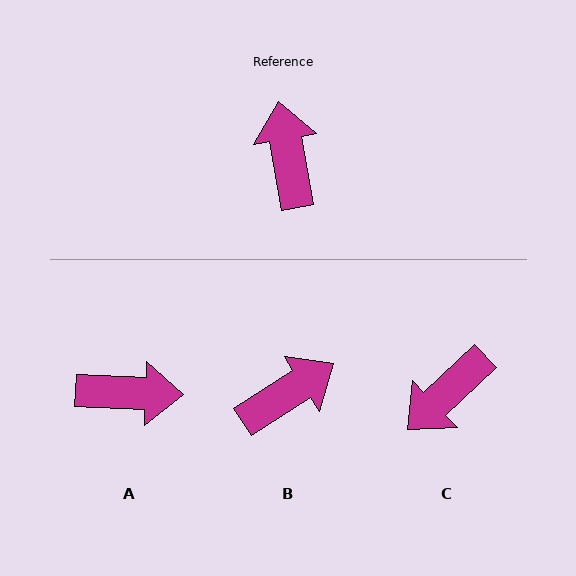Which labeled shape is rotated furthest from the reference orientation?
C, about 123 degrees away.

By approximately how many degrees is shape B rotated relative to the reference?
Approximately 67 degrees clockwise.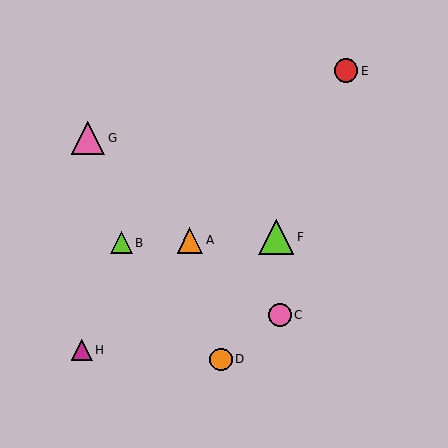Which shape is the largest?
The lime triangle (labeled F) is the largest.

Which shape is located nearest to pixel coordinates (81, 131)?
The pink triangle (labeled G) at (88, 138) is nearest to that location.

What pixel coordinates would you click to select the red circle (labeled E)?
Click at (346, 71) to select the red circle E.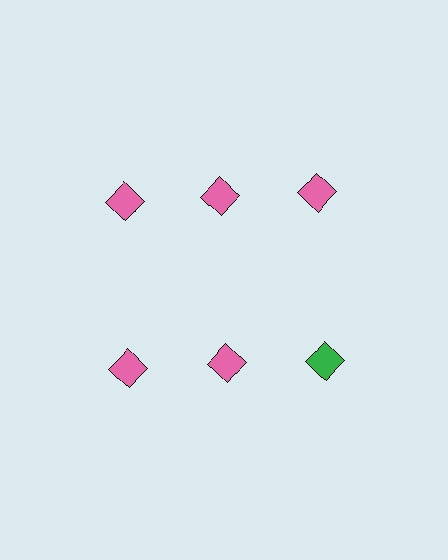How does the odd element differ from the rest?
It has a different color: green instead of pink.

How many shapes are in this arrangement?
There are 6 shapes arranged in a grid pattern.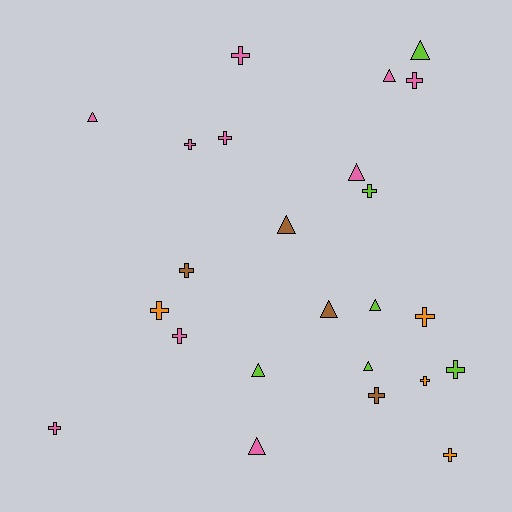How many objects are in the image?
There are 24 objects.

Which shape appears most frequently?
Cross, with 14 objects.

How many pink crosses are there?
There are 6 pink crosses.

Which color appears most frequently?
Pink, with 10 objects.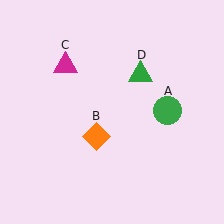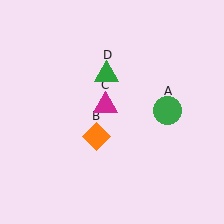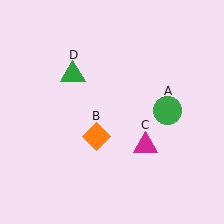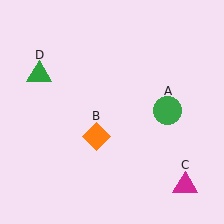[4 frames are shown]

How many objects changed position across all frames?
2 objects changed position: magenta triangle (object C), green triangle (object D).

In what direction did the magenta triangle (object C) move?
The magenta triangle (object C) moved down and to the right.